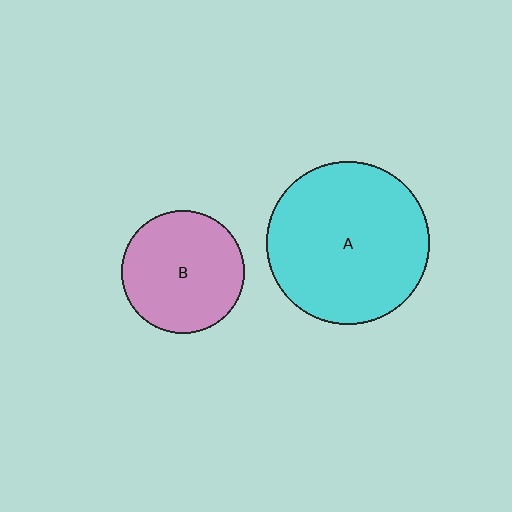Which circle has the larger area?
Circle A (cyan).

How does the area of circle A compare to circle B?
Approximately 1.8 times.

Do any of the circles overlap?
No, none of the circles overlap.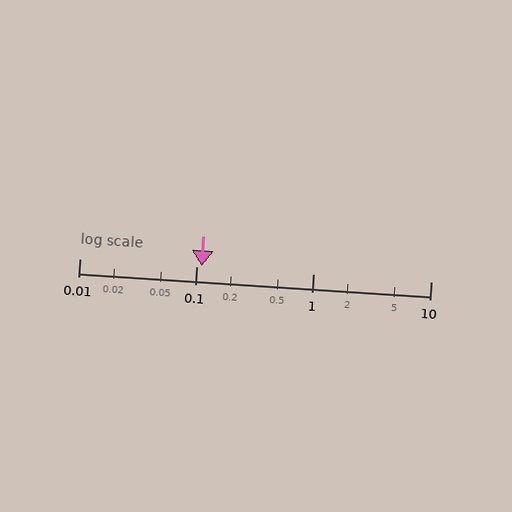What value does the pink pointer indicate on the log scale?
The pointer indicates approximately 0.11.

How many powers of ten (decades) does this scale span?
The scale spans 3 decades, from 0.01 to 10.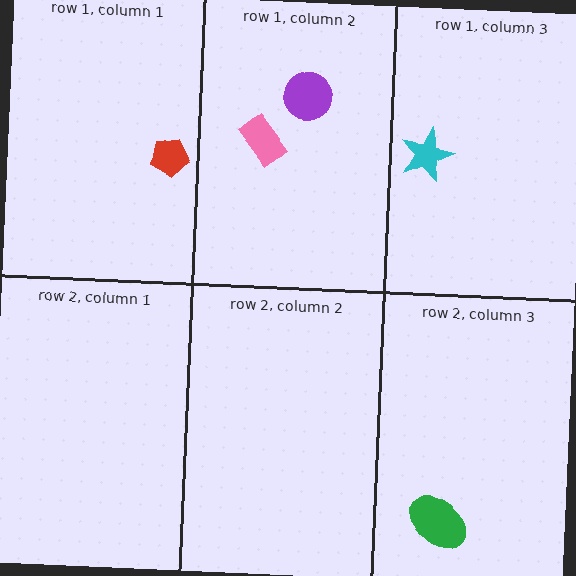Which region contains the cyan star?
The row 1, column 3 region.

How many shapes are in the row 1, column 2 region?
2.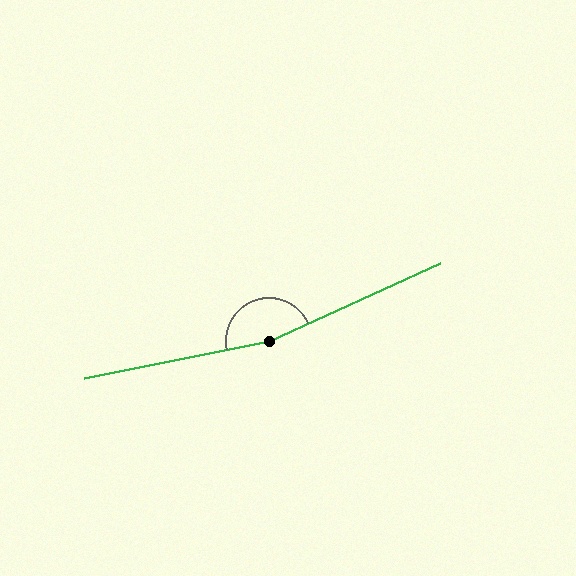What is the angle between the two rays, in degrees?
Approximately 167 degrees.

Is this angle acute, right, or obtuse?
It is obtuse.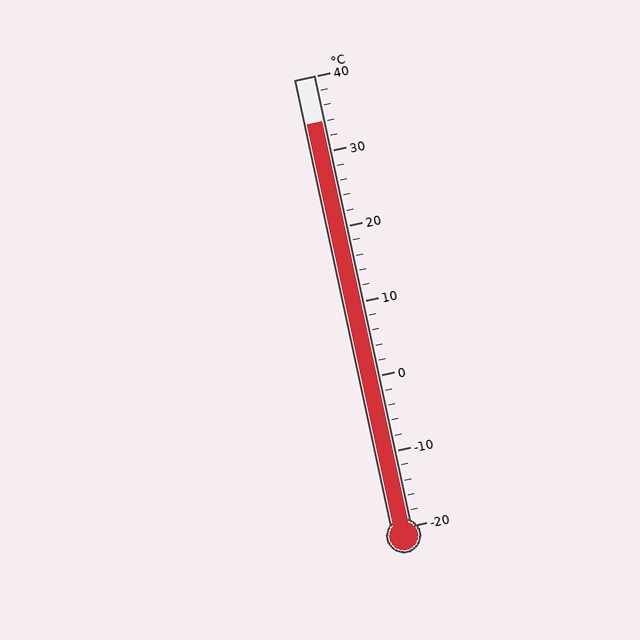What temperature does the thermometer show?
The thermometer shows approximately 34°C.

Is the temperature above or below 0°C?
The temperature is above 0°C.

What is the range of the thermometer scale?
The thermometer scale ranges from -20°C to 40°C.